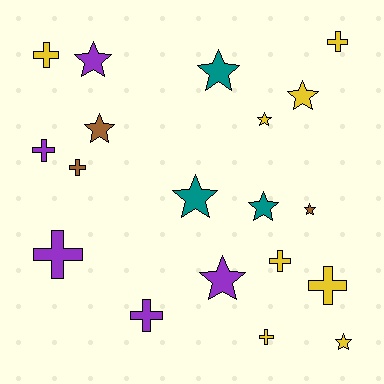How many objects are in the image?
There are 19 objects.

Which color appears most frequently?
Yellow, with 8 objects.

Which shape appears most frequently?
Star, with 10 objects.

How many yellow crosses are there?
There are 5 yellow crosses.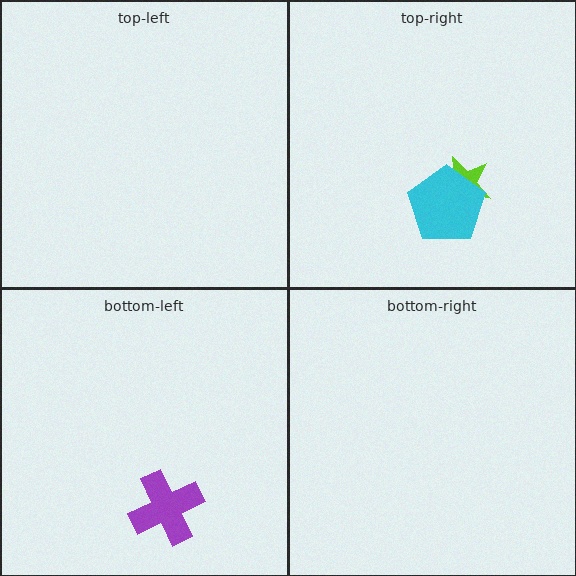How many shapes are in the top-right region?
2.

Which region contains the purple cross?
The bottom-left region.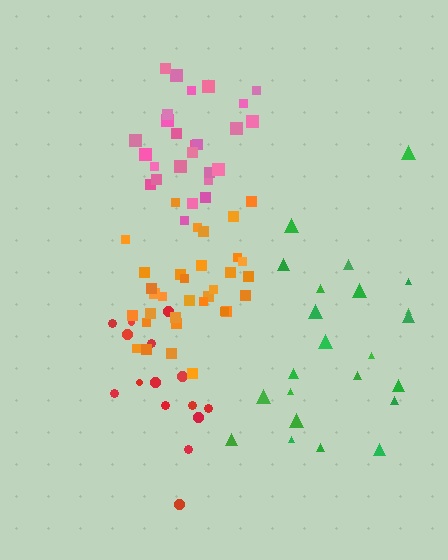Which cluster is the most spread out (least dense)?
Green.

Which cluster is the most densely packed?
Pink.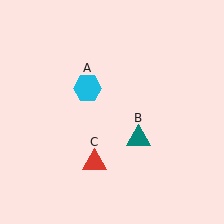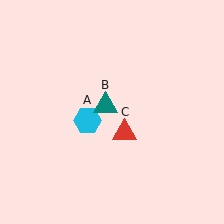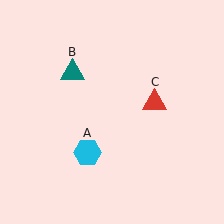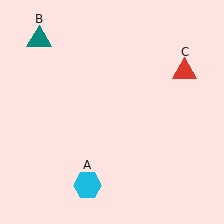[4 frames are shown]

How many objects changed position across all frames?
3 objects changed position: cyan hexagon (object A), teal triangle (object B), red triangle (object C).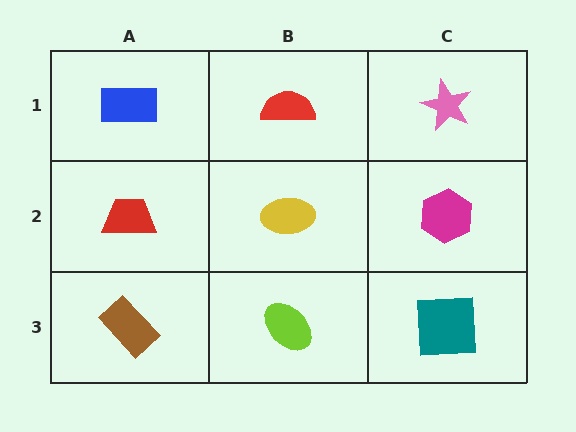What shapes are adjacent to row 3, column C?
A magenta hexagon (row 2, column C), a lime ellipse (row 3, column B).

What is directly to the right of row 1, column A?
A red semicircle.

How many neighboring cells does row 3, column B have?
3.